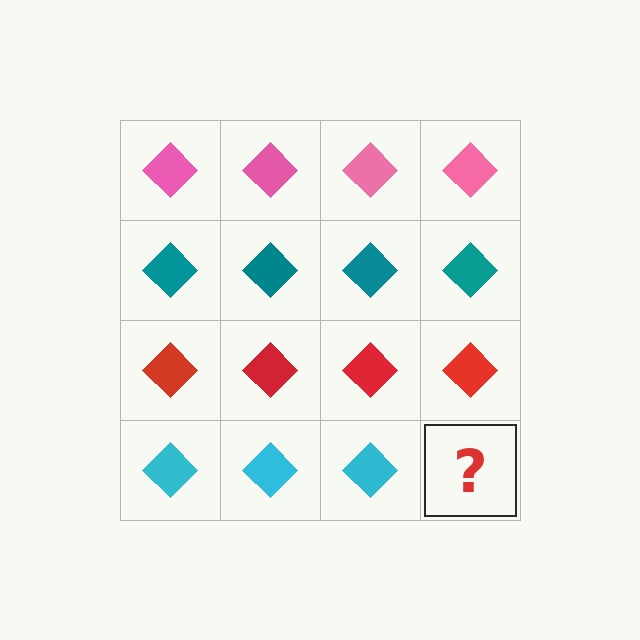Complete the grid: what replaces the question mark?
The question mark should be replaced with a cyan diamond.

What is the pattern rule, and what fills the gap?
The rule is that each row has a consistent color. The gap should be filled with a cyan diamond.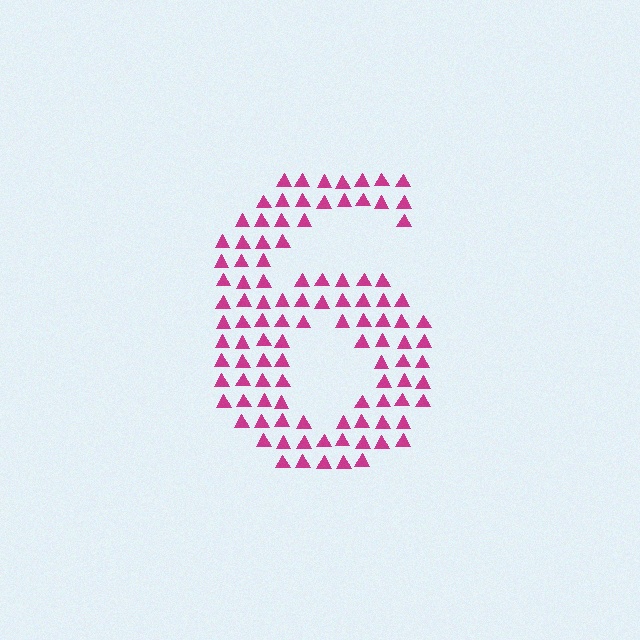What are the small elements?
The small elements are triangles.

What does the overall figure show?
The overall figure shows the digit 6.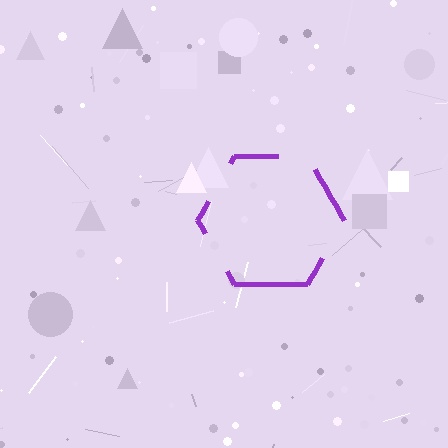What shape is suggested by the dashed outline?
The dashed outline suggests a hexagon.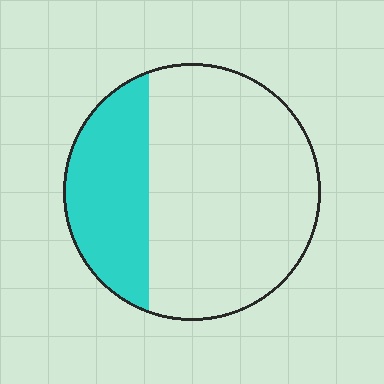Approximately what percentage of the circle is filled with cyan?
Approximately 30%.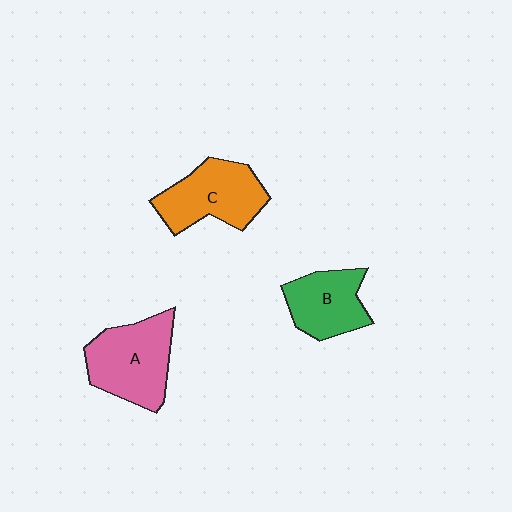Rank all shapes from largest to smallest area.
From largest to smallest: A (pink), C (orange), B (green).